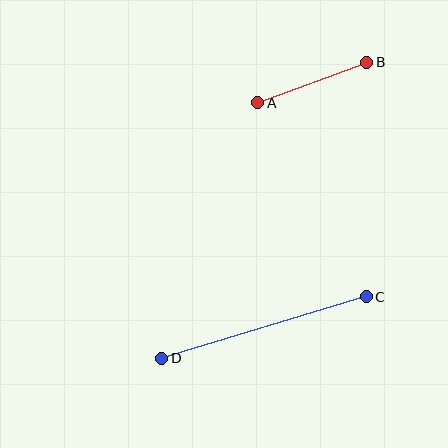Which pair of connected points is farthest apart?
Points C and D are farthest apart.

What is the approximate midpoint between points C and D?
The midpoint is at approximately (264, 328) pixels.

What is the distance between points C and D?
The distance is approximately 213 pixels.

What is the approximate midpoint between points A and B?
The midpoint is at approximately (312, 83) pixels.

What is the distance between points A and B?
The distance is approximately 116 pixels.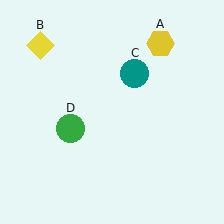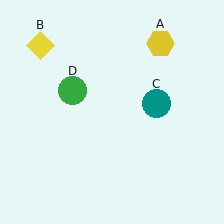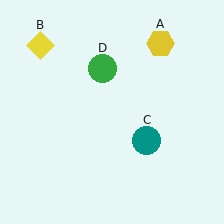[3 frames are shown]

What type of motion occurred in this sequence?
The teal circle (object C), green circle (object D) rotated clockwise around the center of the scene.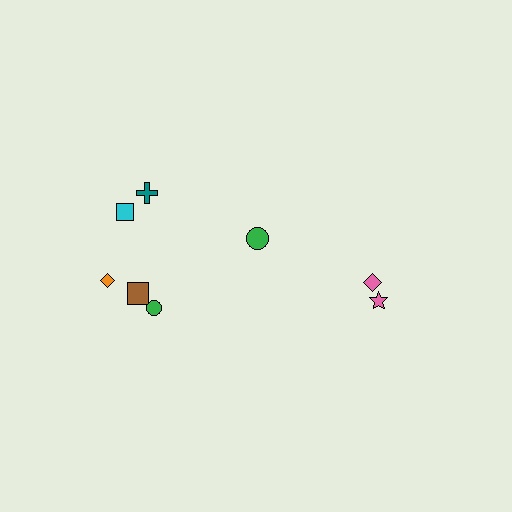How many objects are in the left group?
There are 5 objects.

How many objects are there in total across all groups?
There are 8 objects.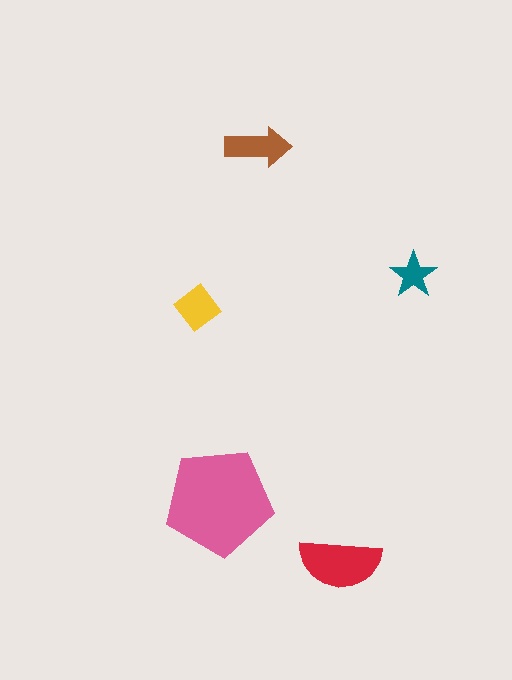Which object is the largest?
The pink pentagon.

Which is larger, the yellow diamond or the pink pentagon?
The pink pentagon.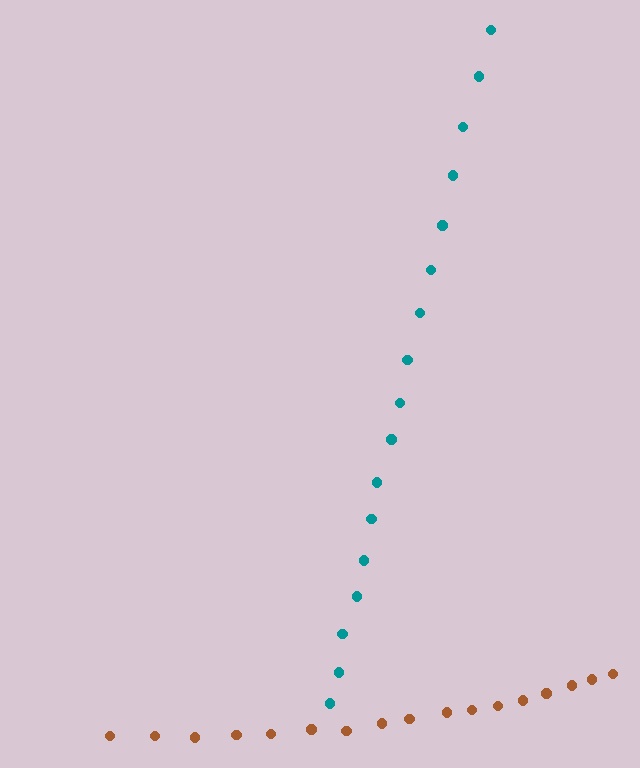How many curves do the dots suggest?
There are 2 distinct paths.